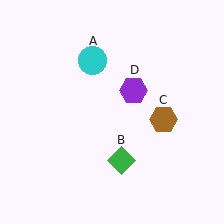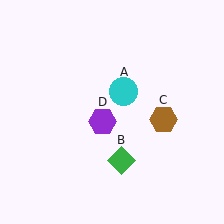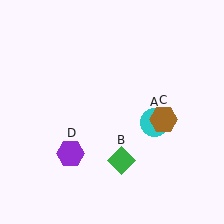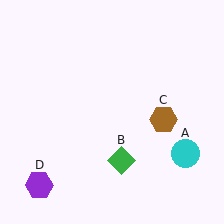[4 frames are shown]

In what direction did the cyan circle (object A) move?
The cyan circle (object A) moved down and to the right.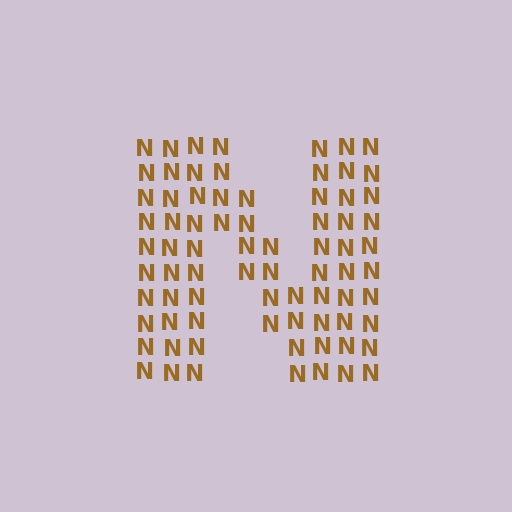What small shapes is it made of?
It is made of small letter N's.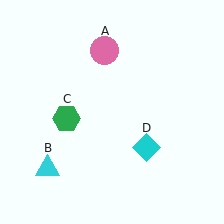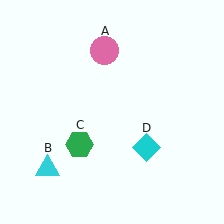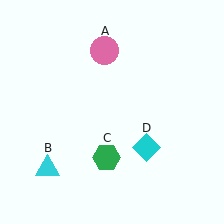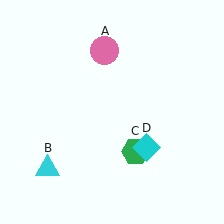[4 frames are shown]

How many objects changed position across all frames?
1 object changed position: green hexagon (object C).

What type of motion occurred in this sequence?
The green hexagon (object C) rotated counterclockwise around the center of the scene.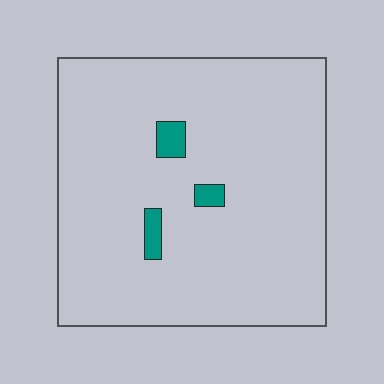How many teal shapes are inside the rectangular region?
3.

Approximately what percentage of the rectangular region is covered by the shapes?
Approximately 5%.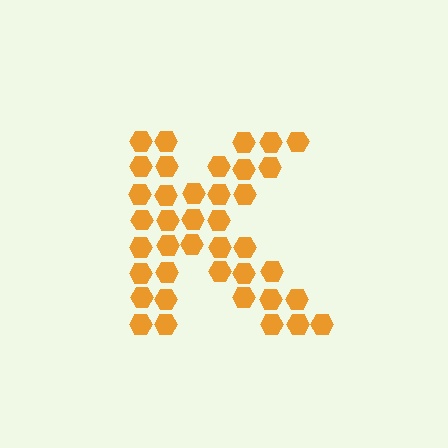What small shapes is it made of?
It is made of small hexagons.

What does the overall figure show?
The overall figure shows the letter K.